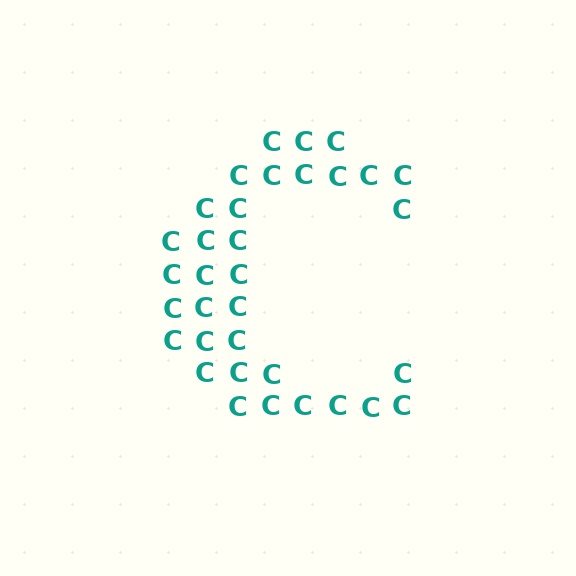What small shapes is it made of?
It is made of small letter C's.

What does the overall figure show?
The overall figure shows the letter C.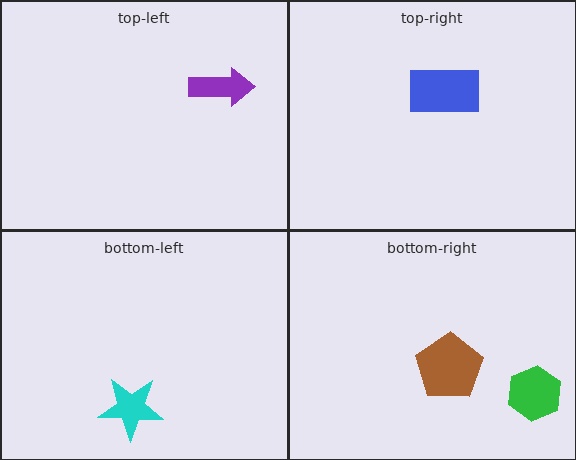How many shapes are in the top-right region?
1.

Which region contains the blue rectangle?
The top-right region.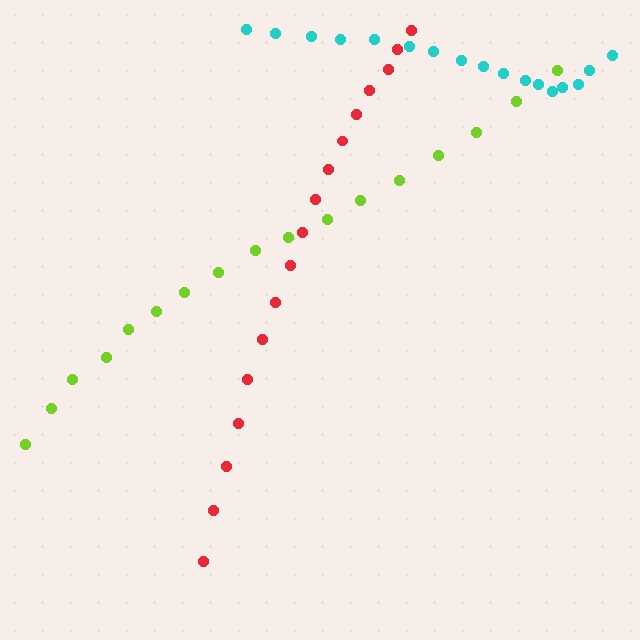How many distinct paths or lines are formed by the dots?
There are 3 distinct paths.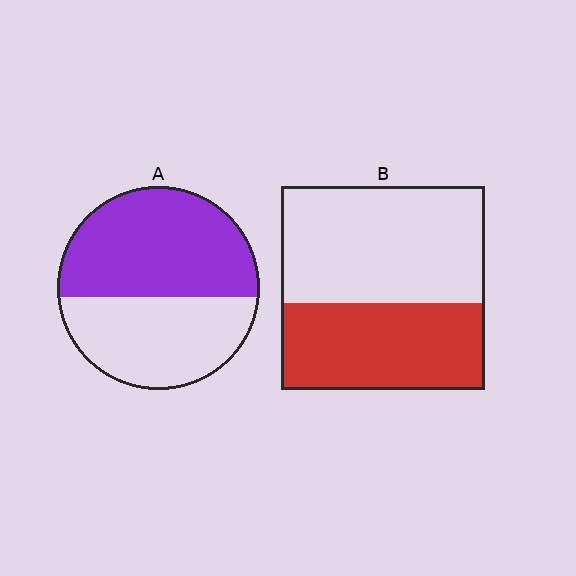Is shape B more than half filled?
No.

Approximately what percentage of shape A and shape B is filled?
A is approximately 55% and B is approximately 45%.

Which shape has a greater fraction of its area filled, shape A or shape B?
Shape A.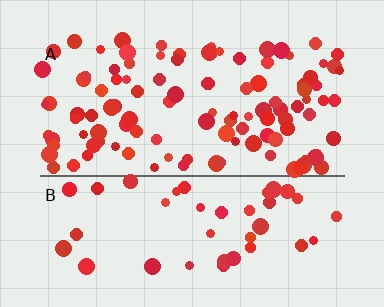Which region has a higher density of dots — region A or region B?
A (the top).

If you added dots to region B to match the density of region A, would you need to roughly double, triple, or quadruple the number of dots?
Approximately double.